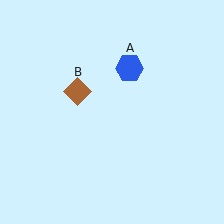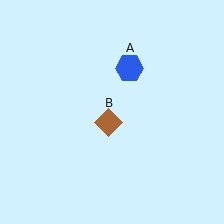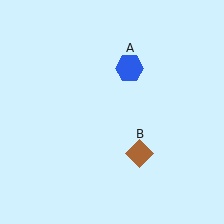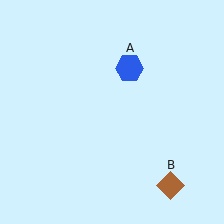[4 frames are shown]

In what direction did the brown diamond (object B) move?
The brown diamond (object B) moved down and to the right.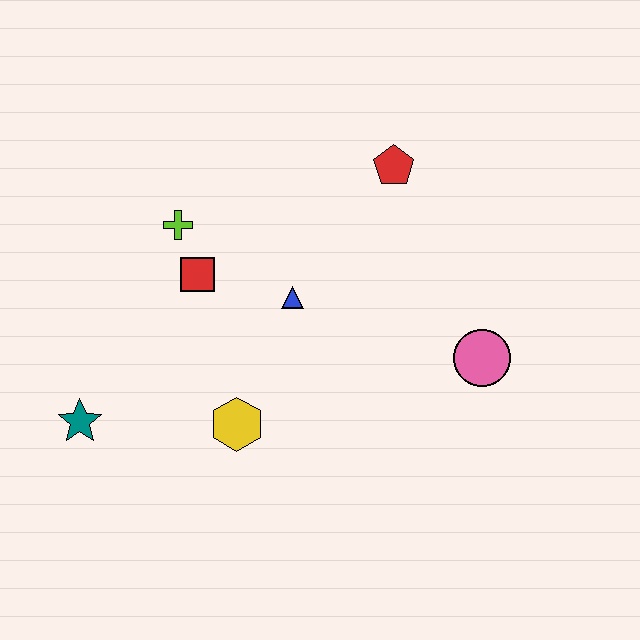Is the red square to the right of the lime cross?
Yes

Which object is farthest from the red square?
The pink circle is farthest from the red square.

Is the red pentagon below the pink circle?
No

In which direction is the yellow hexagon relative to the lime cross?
The yellow hexagon is below the lime cross.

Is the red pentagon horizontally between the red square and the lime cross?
No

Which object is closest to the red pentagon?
The blue triangle is closest to the red pentagon.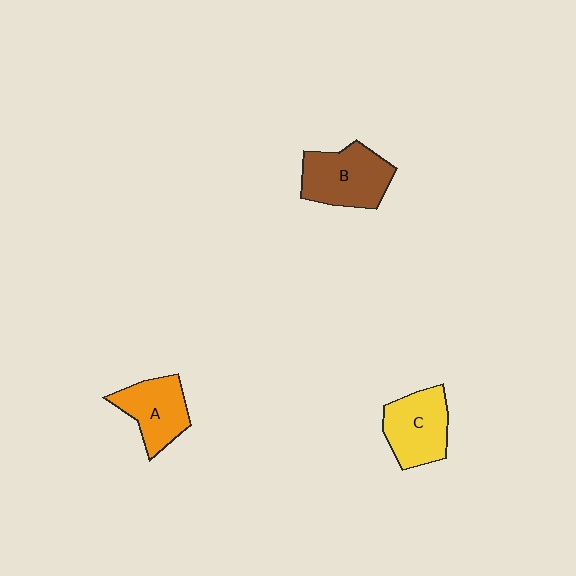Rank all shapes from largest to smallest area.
From largest to smallest: B (brown), C (yellow), A (orange).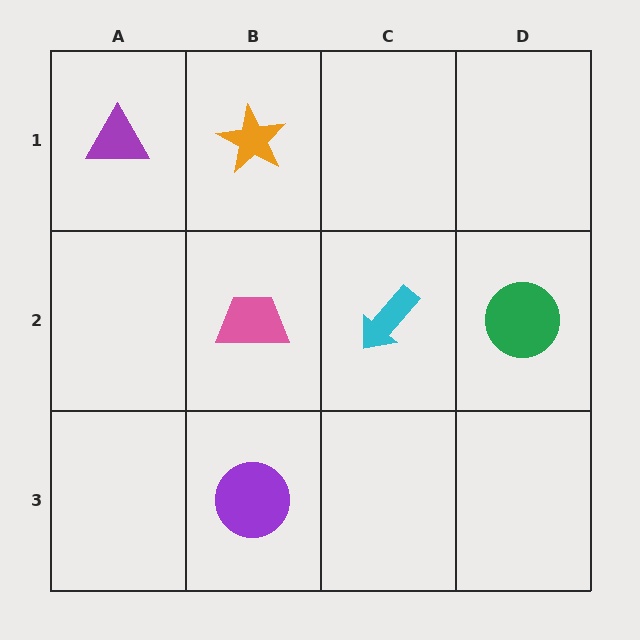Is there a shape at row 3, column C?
No, that cell is empty.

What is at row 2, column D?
A green circle.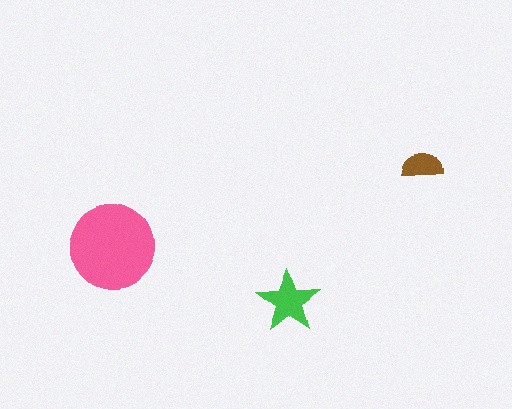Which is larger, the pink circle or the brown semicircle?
The pink circle.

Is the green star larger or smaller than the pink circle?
Smaller.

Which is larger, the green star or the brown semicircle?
The green star.